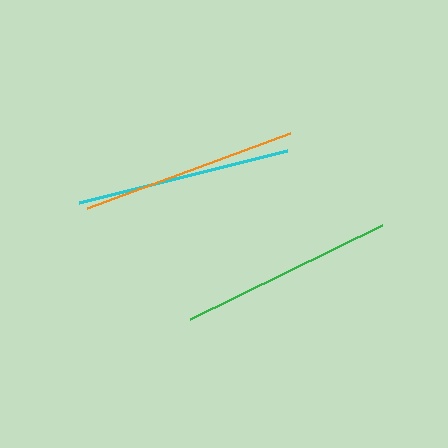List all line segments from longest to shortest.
From longest to shortest: orange, cyan, green.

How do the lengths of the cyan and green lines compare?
The cyan and green lines are approximately the same length.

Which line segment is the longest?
The orange line is the longest at approximately 216 pixels.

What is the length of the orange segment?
The orange segment is approximately 216 pixels long.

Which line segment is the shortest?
The green line is the shortest at approximately 214 pixels.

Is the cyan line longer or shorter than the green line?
The cyan line is longer than the green line.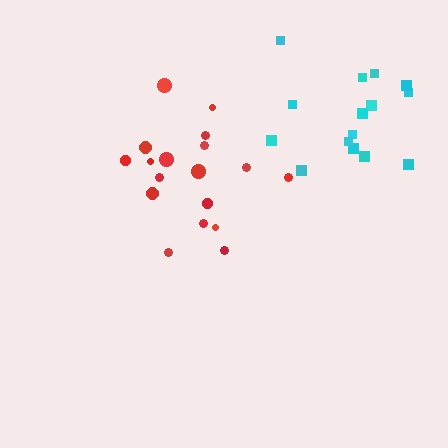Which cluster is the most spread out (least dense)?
Cyan.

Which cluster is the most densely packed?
Red.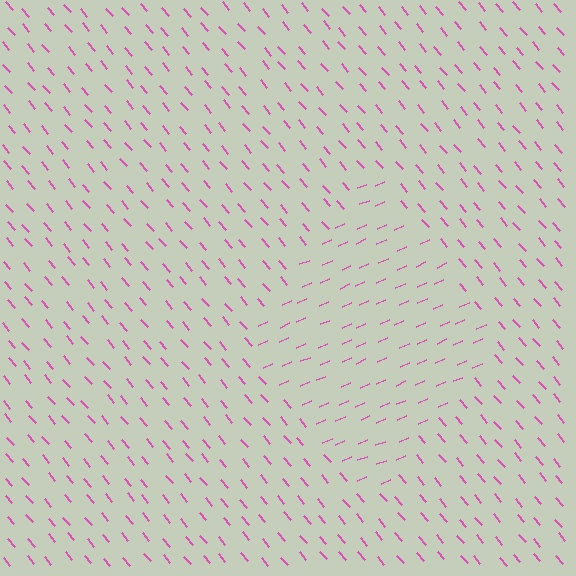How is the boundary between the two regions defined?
The boundary is defined purely by a change in line orientation (approximately 73 degrees difference). All lines are the same color and thickness.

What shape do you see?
I see a diamond.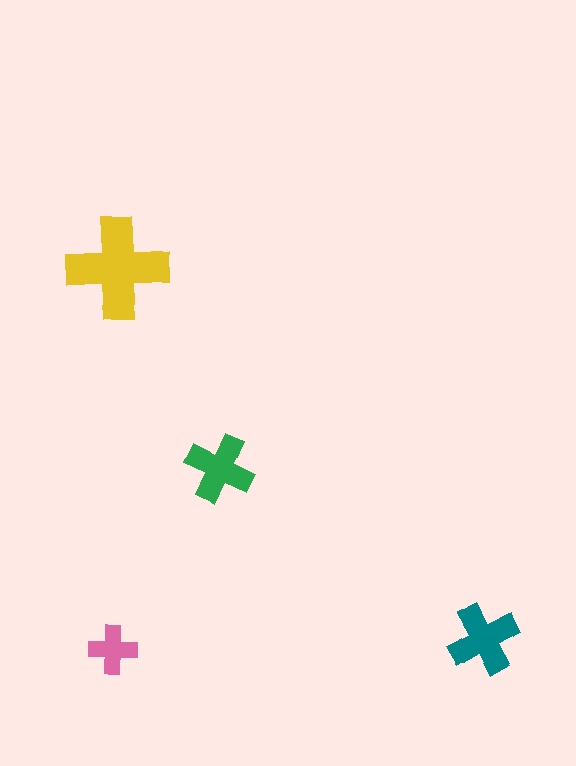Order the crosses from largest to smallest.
the yellow one, the teal one, the green one, the pink one.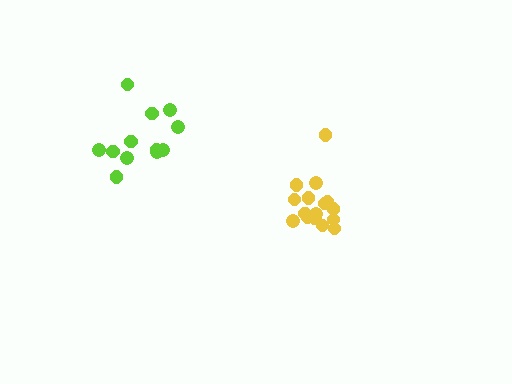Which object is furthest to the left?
The lime cluster is leftmost.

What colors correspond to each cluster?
The clusters are colored: yellow, lime.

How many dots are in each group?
Group 1: 16 dots, Group 2: 12 dots (28 total).